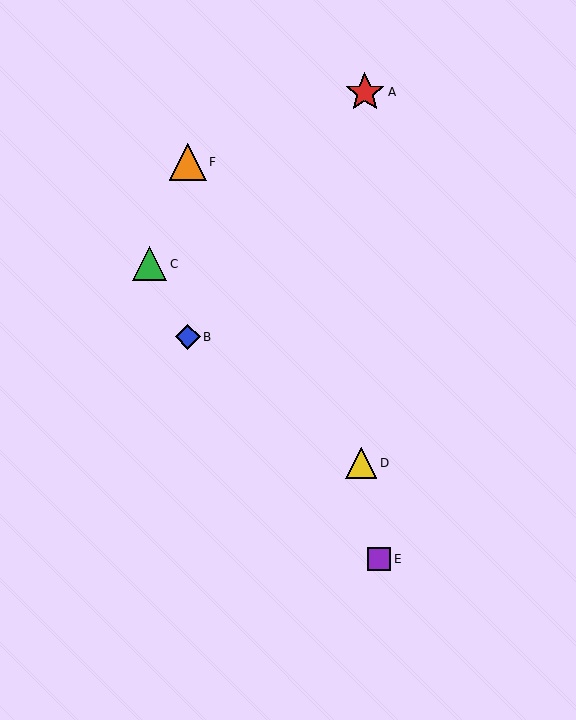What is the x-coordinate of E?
Object E is at x≈379.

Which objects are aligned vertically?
Objects B, F are aligned vertically.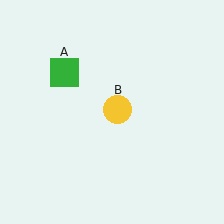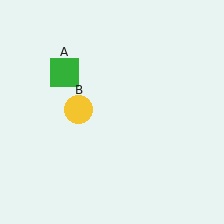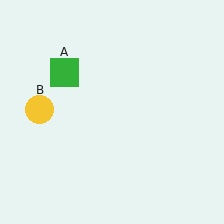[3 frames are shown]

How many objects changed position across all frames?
1 object changed position: yellow circle (object B).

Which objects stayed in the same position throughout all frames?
Green square (object A) remained stationary.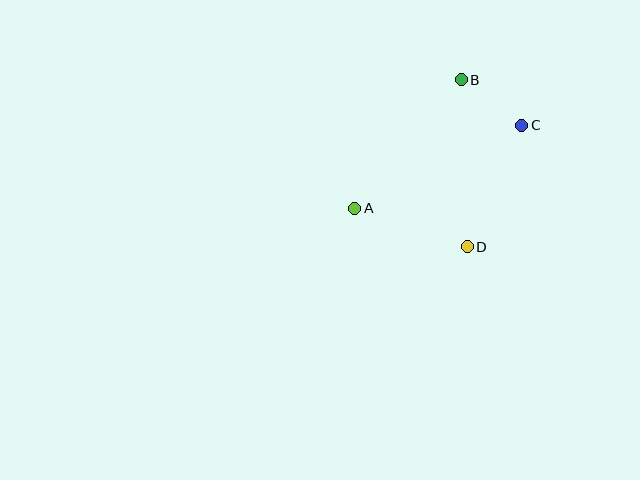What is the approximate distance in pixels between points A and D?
The distance between A and D is approximately 119 pixels.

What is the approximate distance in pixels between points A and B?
The distance between A and B is approximately 167 pixels.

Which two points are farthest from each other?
Points A and C are farthest from each other.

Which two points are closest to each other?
Points B and C are closest to each other.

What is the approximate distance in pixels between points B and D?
The distance between B and D is approximately 167 pixels.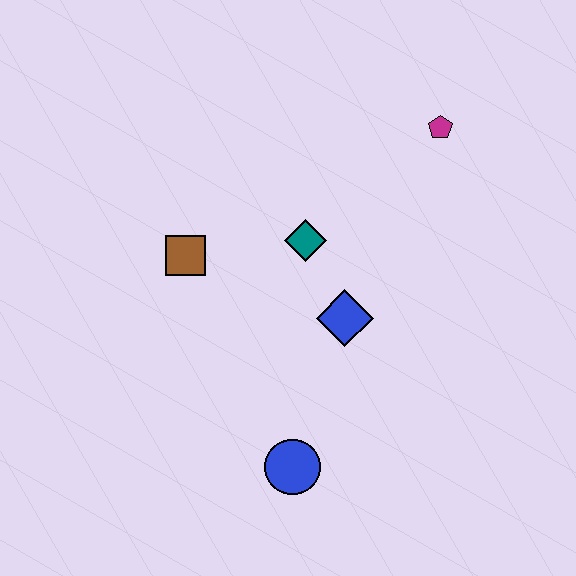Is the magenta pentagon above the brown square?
Yes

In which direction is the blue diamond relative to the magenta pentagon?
The blue diamond is below the magenta pentagon.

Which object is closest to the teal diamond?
The blue diamond is closest to the teal diamond.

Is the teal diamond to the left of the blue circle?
No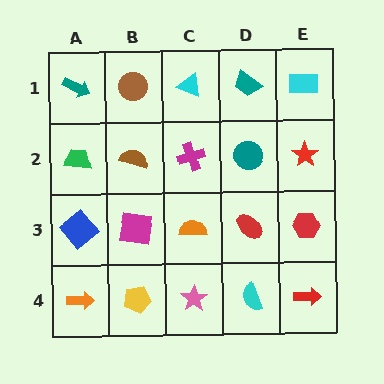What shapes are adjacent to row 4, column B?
A magenta square (row 3, column B), an orange arrow (row 4, column A), a pink star (row 4, column C).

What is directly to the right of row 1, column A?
A brown circle.